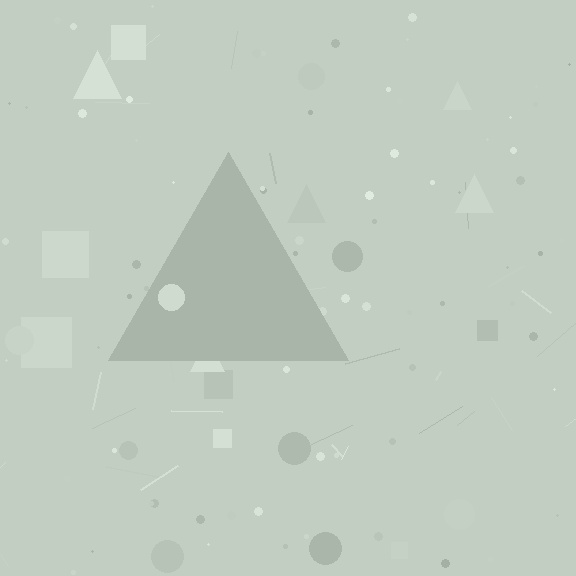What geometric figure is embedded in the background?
A triangle is embedded in the background.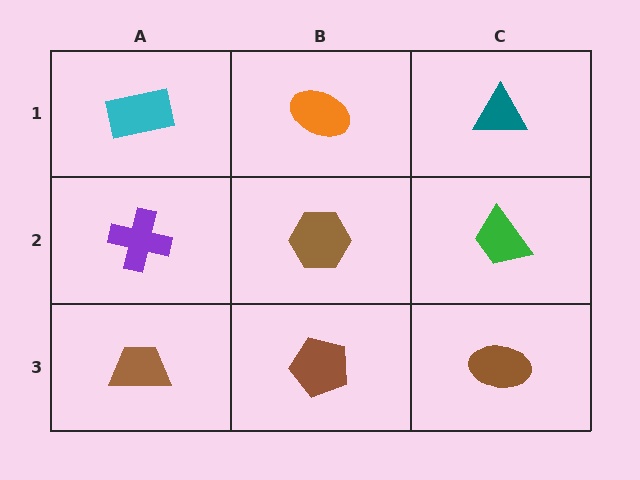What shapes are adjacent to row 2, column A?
A cyan rectangle (row 1, column A), a brown trapezoid (row 3, column A), a brown hexagon (row 2, column B).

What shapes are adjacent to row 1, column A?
A purple cross (row 2, column A), an orange ellipse (row 1, column B).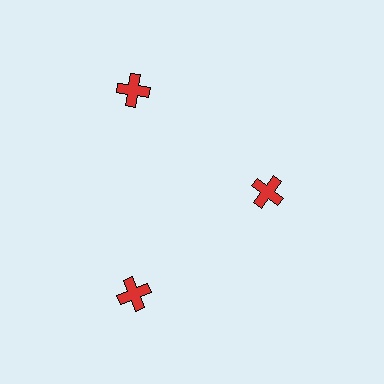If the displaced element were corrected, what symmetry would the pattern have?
It would have 3-fold rotational symmetry — the pattern would map onto itself every 120 degrees.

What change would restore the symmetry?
The symmetry would be restored by moving it outward, back onto the ring so that all 3 crosses sit at equal angles and equal distance from the center.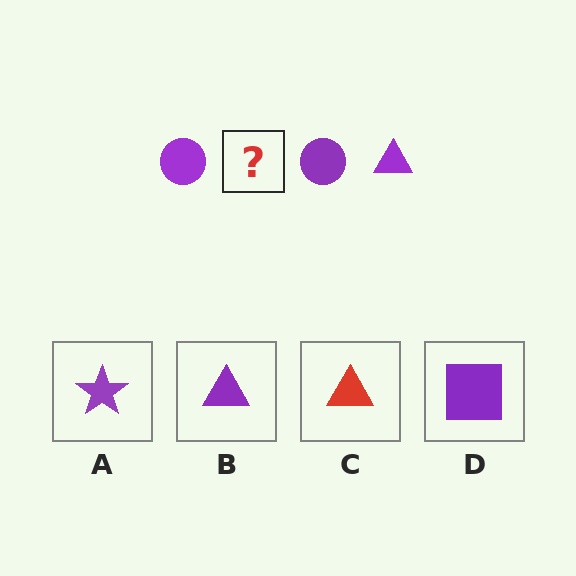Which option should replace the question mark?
Option B.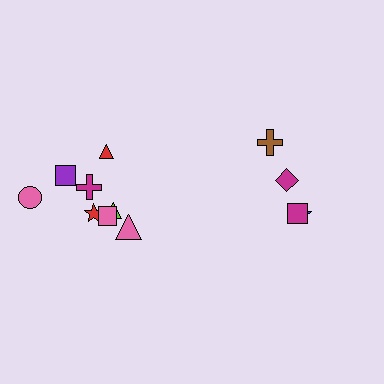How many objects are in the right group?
There are 4 objects.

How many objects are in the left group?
There are 8 objects.